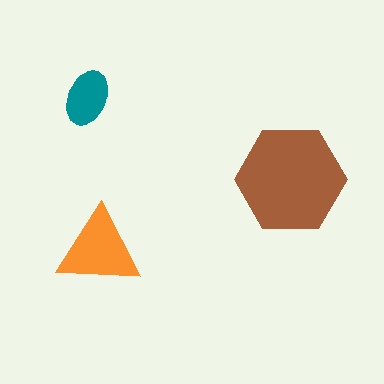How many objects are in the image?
There are 3 objects in the image.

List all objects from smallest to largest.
The teal ellipse, the orange triangle, the brown hexagon.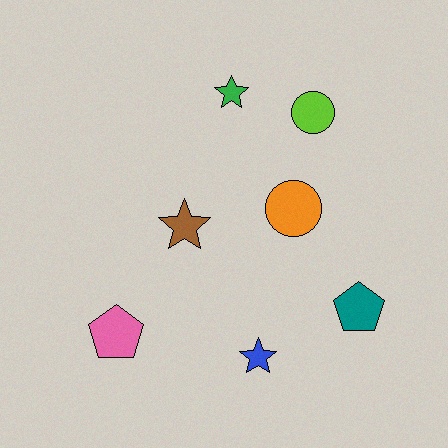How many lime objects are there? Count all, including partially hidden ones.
There is 1 lime object.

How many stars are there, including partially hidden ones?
There are 3 stars.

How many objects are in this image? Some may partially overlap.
There are 7 objects.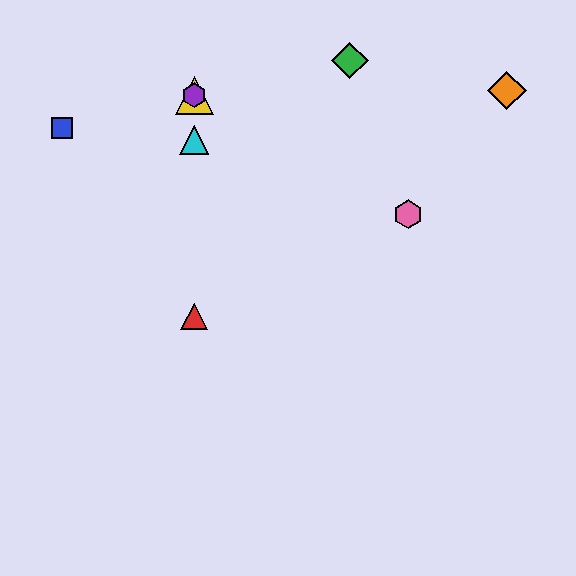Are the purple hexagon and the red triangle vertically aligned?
Yes, both are at x≈194.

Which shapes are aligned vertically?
The red triangle, the yellow triangle, the purple hexagon, the cyan triangle are aligned vertically.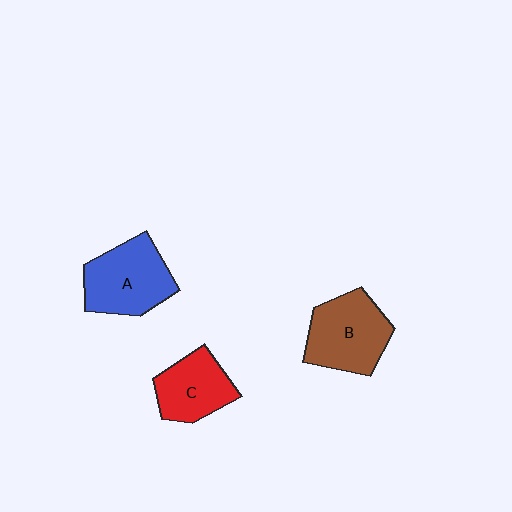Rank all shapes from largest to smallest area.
From largest to smallest: A (blue), B (brown), C (red).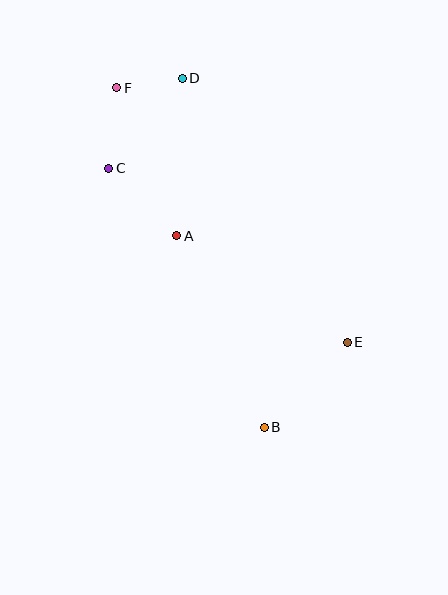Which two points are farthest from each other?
Points B and F are farthest from each other.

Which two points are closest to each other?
Points D and F are closest to each other.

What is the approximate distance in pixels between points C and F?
The distance between C and F is approximately 81 pixels.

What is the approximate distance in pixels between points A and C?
The distance between A and C is approximately 96 pixels.